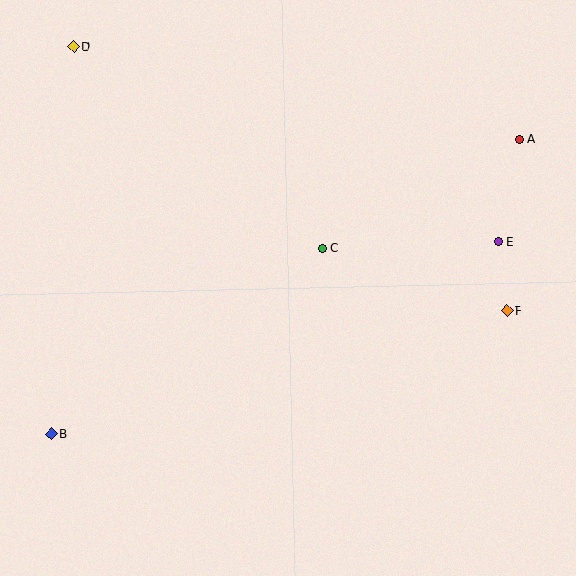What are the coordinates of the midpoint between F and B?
The midpoint between F and B is at (279, 372).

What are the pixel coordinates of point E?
Point E is at (498, 242).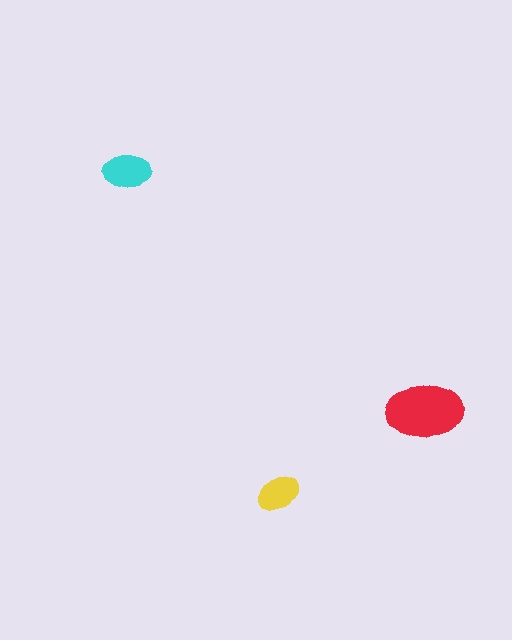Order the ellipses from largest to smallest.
the red one, the cyan one, the yellow one.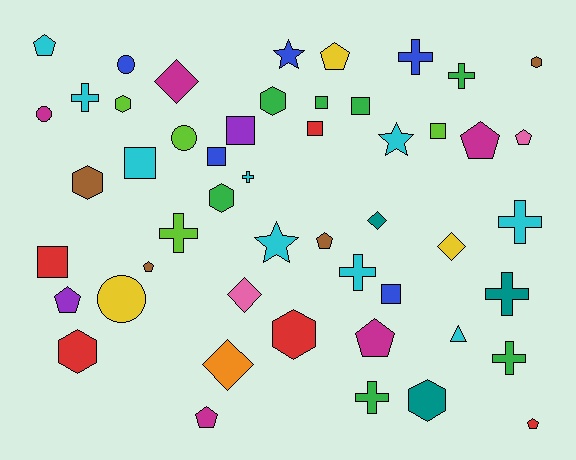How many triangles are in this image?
There is 1 triangle.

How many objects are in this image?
There are 50 objects.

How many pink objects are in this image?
There are 2 pink objects.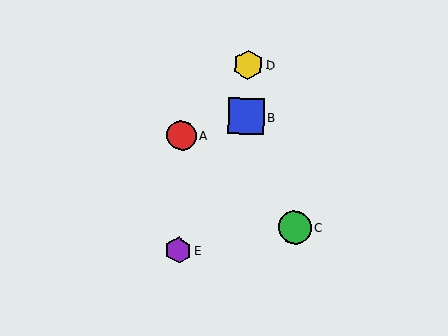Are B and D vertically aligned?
Yes, both are at x≈246.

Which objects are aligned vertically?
Objects B, D are aligned vertically.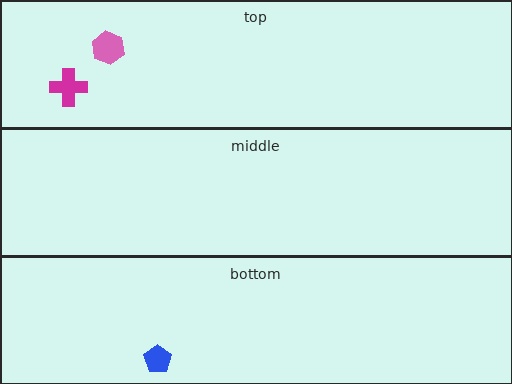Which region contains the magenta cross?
The top region.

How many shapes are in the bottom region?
1.